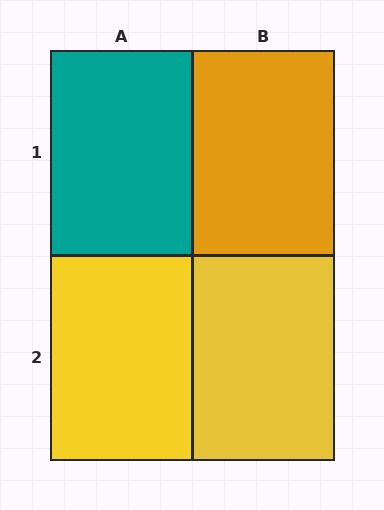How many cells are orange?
1 cell is orange.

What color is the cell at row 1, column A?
Teal.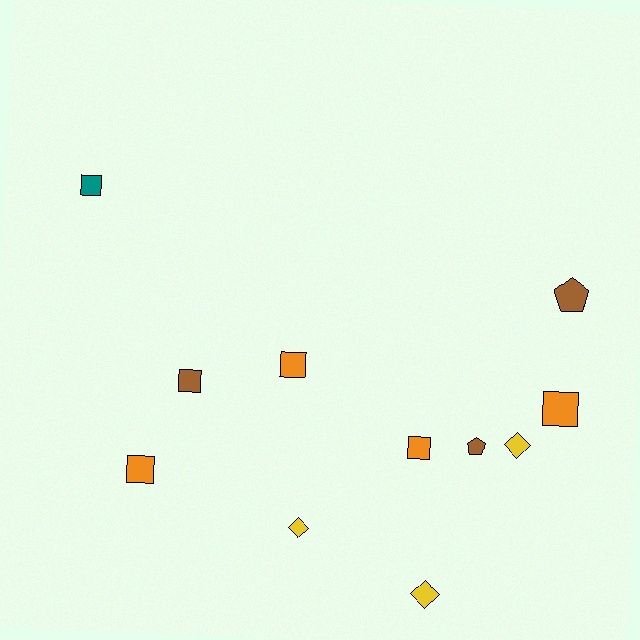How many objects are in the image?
There are 11 objects.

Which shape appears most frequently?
Square, with 6 objects.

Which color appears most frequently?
Orange, with 4 objects.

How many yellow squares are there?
There are no yellow squares.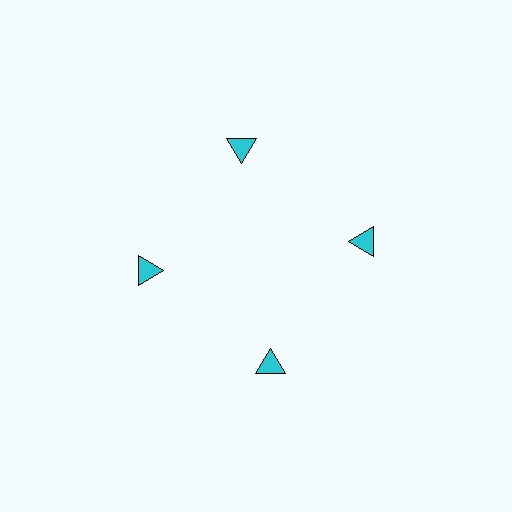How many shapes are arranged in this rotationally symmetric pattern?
There are 4 shapes, arranged in 4 groups of 1.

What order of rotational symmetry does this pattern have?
This pattern has 4-fold rotational symmetry.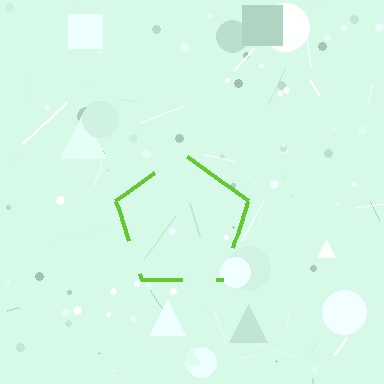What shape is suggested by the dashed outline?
The dashed outline suggests a pentagon.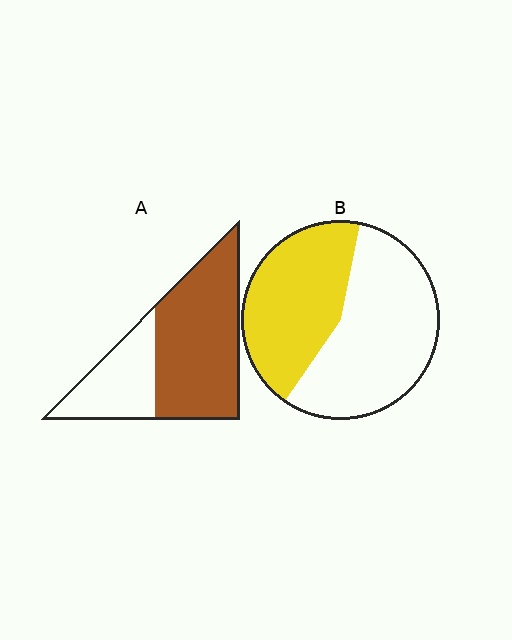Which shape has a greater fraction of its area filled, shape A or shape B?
Shape A.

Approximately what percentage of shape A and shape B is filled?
A is approximately 65% and B is approximately 45%.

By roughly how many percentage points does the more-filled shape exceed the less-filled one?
By roughly 25 percentage points (A over B).